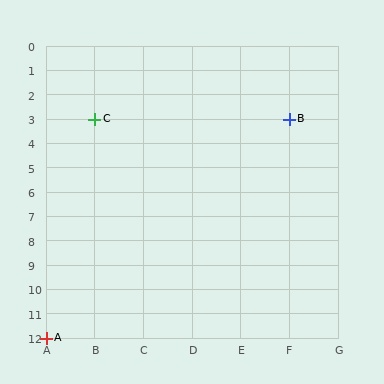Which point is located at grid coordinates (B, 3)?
Point C is at (B, 3).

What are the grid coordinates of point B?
Point B is at grid coordinates (F, 3).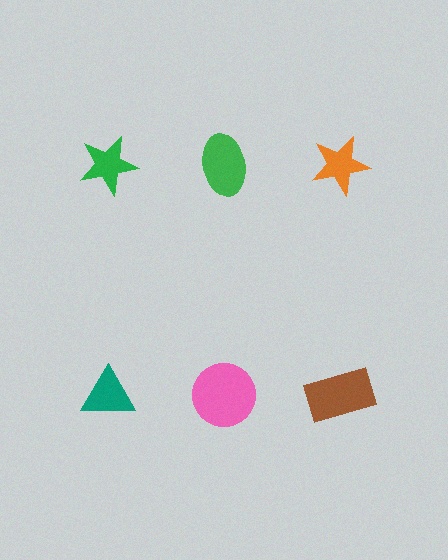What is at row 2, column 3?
A brown rectangle.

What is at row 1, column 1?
A green star.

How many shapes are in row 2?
3 shapes.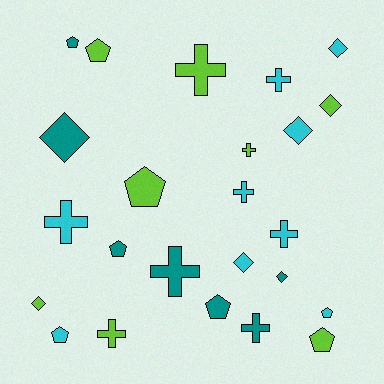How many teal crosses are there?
There are 2 teal crosses.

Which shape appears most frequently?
Cross, with 9 objects.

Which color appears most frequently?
Cyan, with 9 objects.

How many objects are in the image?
There are 24 objects.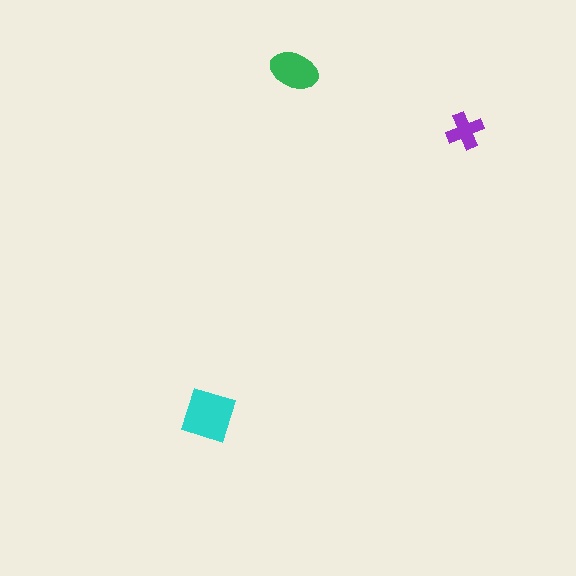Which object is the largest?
The cyan diamond.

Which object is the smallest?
The purple cross.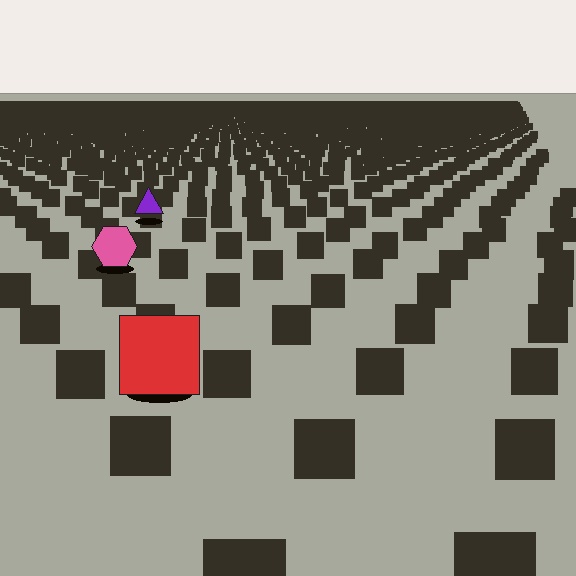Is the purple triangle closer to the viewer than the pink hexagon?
No. The pink hexagon is closer — you can tell from the texture gradient: the ground texture is coarser near it.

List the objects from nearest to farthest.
From nearest to farthest: the red square, the pink hexagon, the purple triangle.